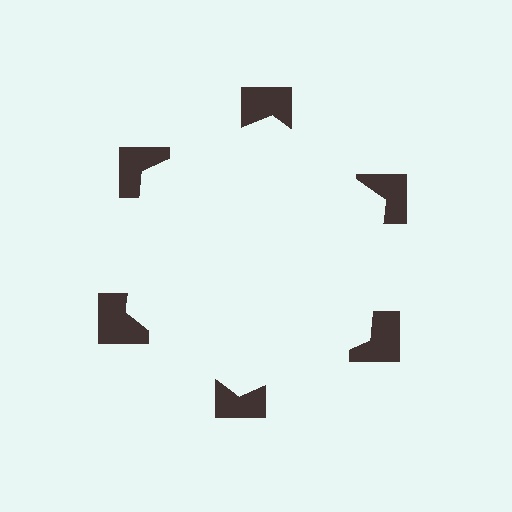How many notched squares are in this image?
There are 6 — one at each vertex of the illusory hexagon.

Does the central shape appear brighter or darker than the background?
It typically appears slightly brighter than the background, even though no actual brightness change is drawn.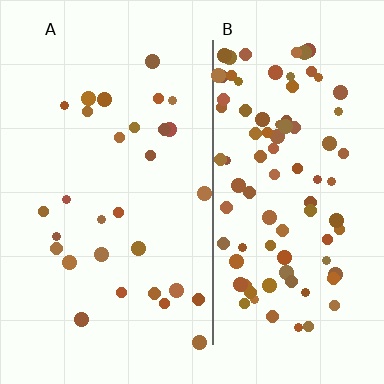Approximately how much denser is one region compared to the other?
Approximately 3.1× — region B over region A.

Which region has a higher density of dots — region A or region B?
B (the right).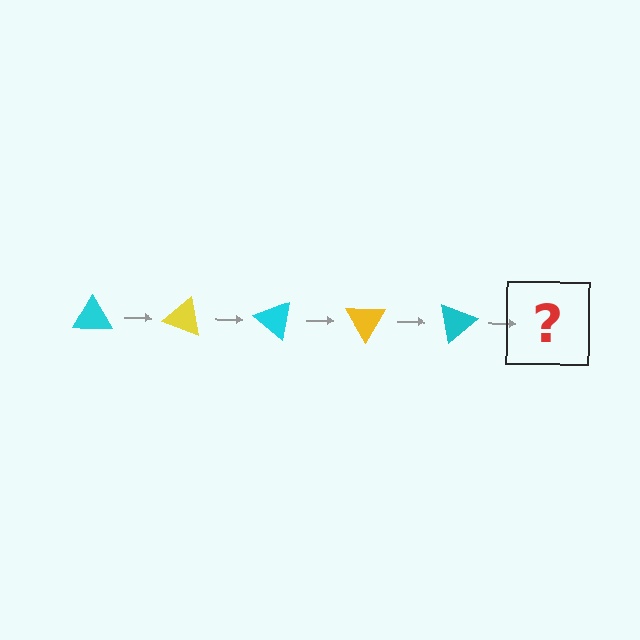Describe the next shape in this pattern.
It should be a yellow triangle, rotated 100 degrees from the start.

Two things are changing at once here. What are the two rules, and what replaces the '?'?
The two rules are that it rotates 20 degrees each step and the color cycles through cyan and yellow. The '?' should be a yellow triangle, rotated 100 degrees from the start.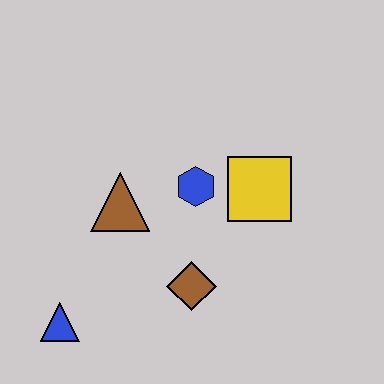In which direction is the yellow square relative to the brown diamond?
The yellow square is above the brown diamond.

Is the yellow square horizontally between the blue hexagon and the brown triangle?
No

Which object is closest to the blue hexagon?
The yellow square is closest to the blue hexagon.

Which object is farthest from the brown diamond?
The blue triangle is farthest from the brown diamond.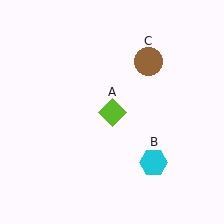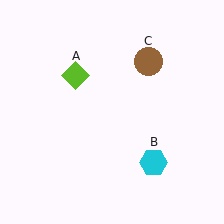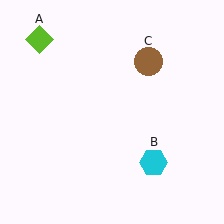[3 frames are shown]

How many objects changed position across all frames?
1 object changed position: lime diamond (object A).